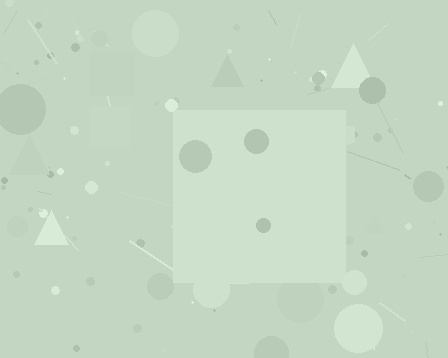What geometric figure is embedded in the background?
A square is embedded in the background.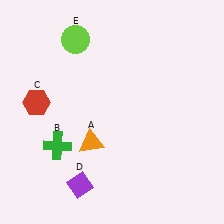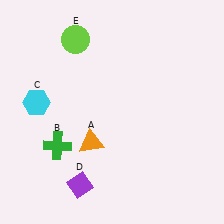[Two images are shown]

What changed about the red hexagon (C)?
In Image 1, C is red. In Image 2, it changed to cyan.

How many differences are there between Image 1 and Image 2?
There is 1 difference between the two images.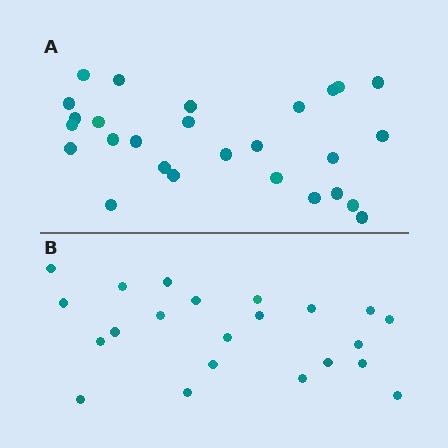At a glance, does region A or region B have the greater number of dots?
Region A (the top region) has more dots.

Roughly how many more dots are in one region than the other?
Region A has about 5 more dots than region B.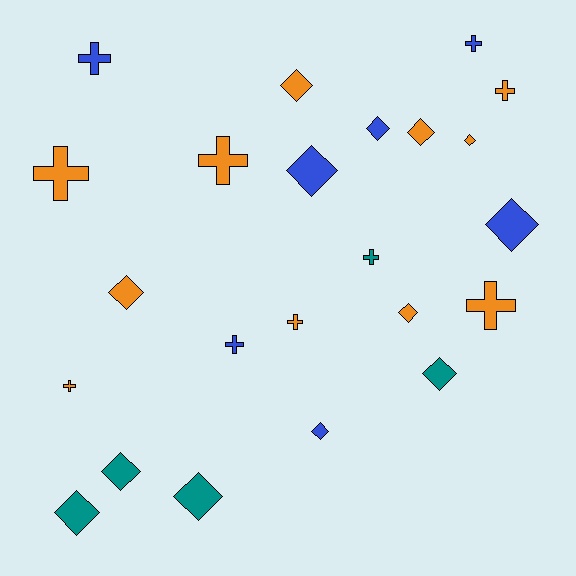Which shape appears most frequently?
Diamond, with 13 objects.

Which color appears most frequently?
Orange, with 11 objects.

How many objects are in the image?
There are 23 objects.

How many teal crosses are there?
There is 1 teal cross.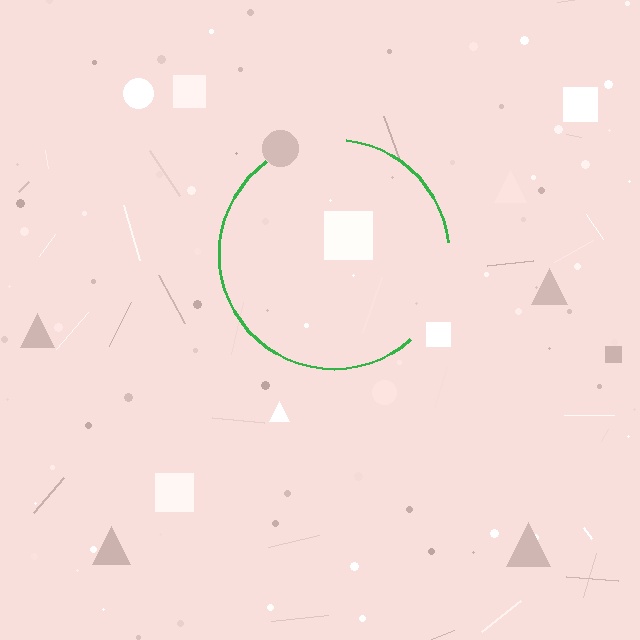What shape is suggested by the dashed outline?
The dashed outline suggests a circle.